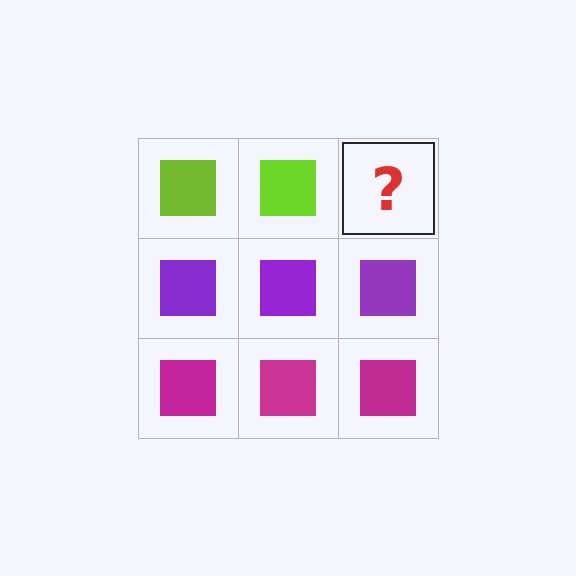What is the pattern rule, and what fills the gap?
The rule is that each row has a consistent color. The gap should be filled with a lime square.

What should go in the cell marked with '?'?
The missing cell should contain a lime square.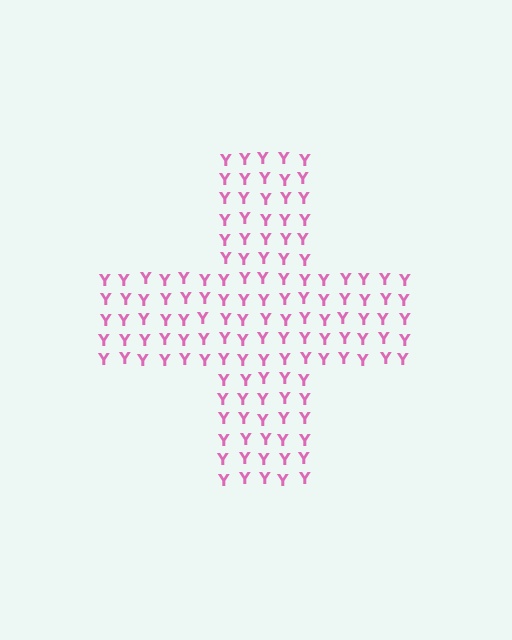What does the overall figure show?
The overall figure shows a cross.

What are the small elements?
The small elements are letter Y's.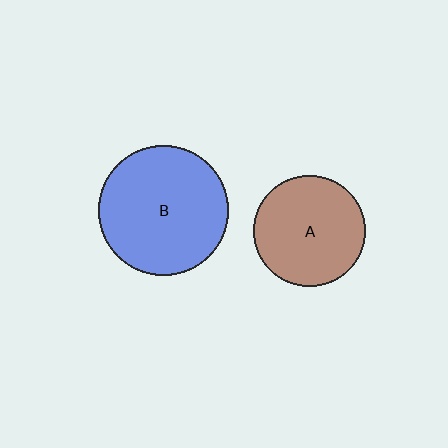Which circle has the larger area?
Circle B (blue).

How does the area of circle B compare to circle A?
Approximately 1.4 times.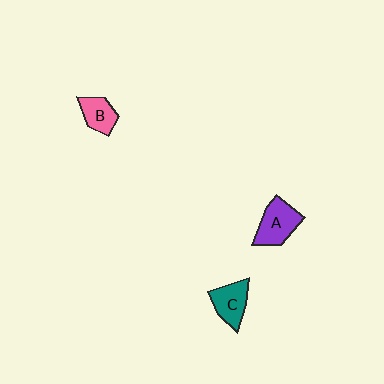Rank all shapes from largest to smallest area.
From largest to smallest: A (purple), C (teal), B (pink).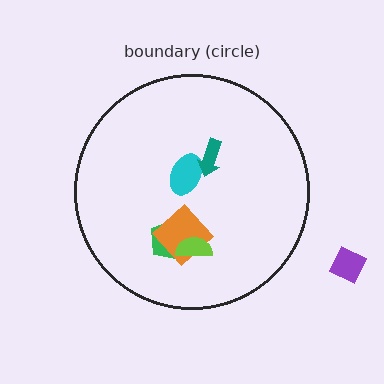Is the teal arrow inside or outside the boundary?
Inside.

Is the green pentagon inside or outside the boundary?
Inside.